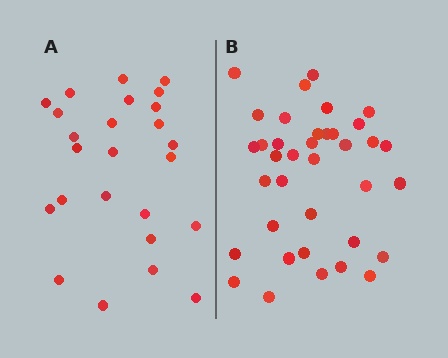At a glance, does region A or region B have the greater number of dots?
Region B (the right region) has more dots.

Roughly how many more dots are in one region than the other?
Region B has roughly 12 or so more dots than region A.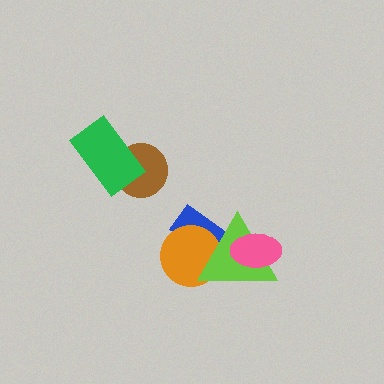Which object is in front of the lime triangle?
The pink ellipse is in front of the lime triangle.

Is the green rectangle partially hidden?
No, no other shape covers it.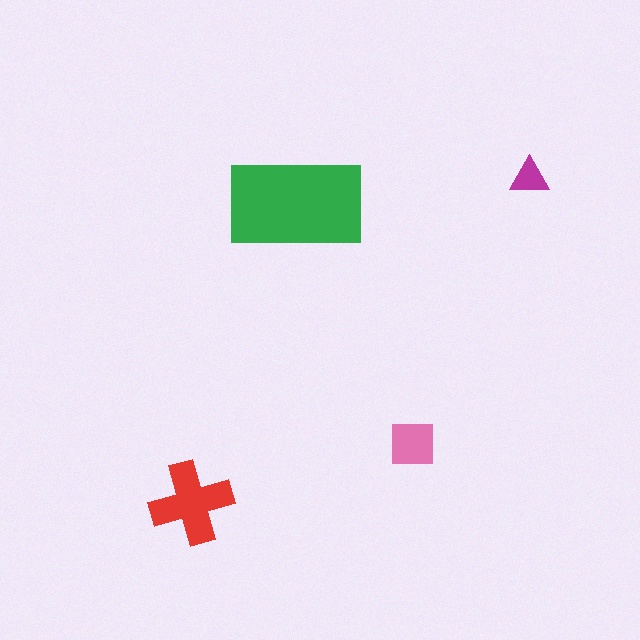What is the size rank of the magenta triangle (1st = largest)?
4th.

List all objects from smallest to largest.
The magenta triangle, the pink square, the red cross, the green rectangle.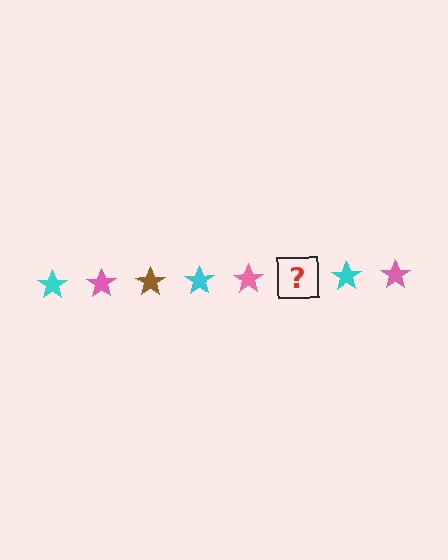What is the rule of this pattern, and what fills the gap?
The rule is that the pattern cycles through cyan, pink, brown stars. The gap should be filled with a brown star.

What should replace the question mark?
The question mark should be replaced with a brown star.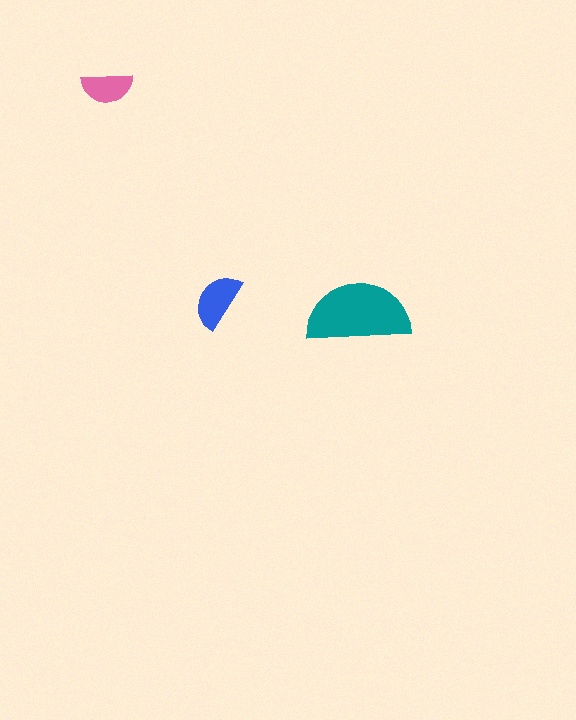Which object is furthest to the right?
The teal semicircle is rightmost.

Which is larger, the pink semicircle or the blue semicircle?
The blue one.